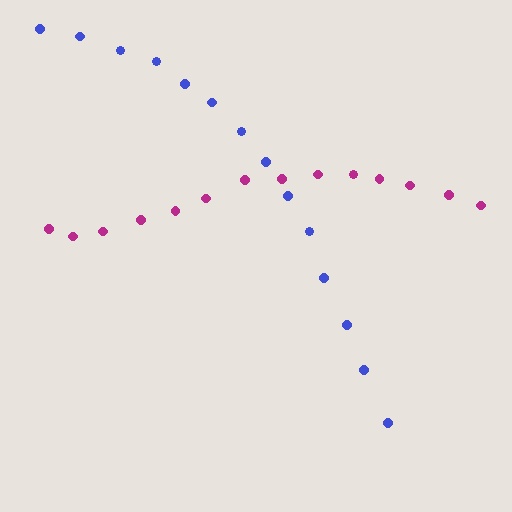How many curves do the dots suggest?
There are 2 distinct paths.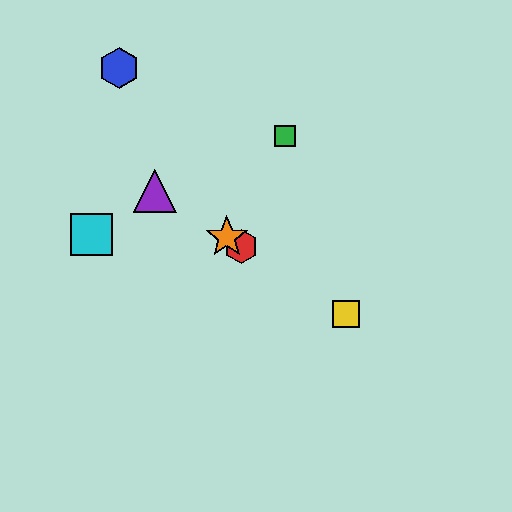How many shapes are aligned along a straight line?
4 shapes (the red hexagon, the yellow square, the purple triangle, the orange star) are aligned along a straight line.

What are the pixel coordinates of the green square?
The green square is at (285, 136).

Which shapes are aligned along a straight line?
The red hexagon, the yellow square, the purple triangle, the orange star are aligned along a straight line.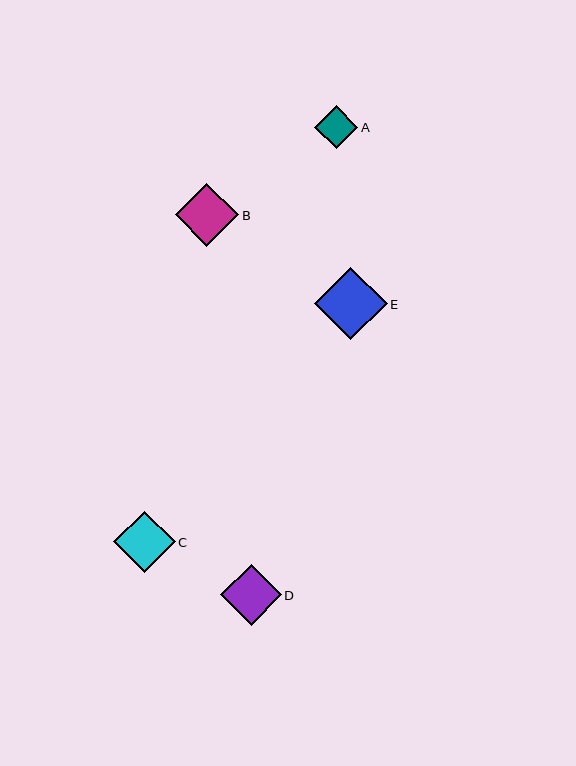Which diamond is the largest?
Diamond E is the largest with a size of approximately 73 pixels.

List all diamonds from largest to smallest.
From largest to smallest: E, B, C, D, A.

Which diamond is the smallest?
Diamond A is the smallest with a size of approximately 43 pixels.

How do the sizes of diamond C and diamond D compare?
Diamond C and diamond D are approximately the same size.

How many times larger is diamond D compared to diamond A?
Diamond D is approximately 1.4 times the size of diamond A.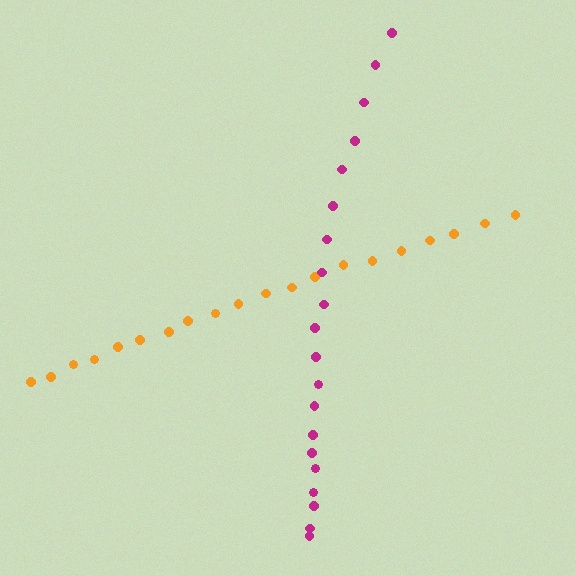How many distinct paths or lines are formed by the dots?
There are 2 distinct paths.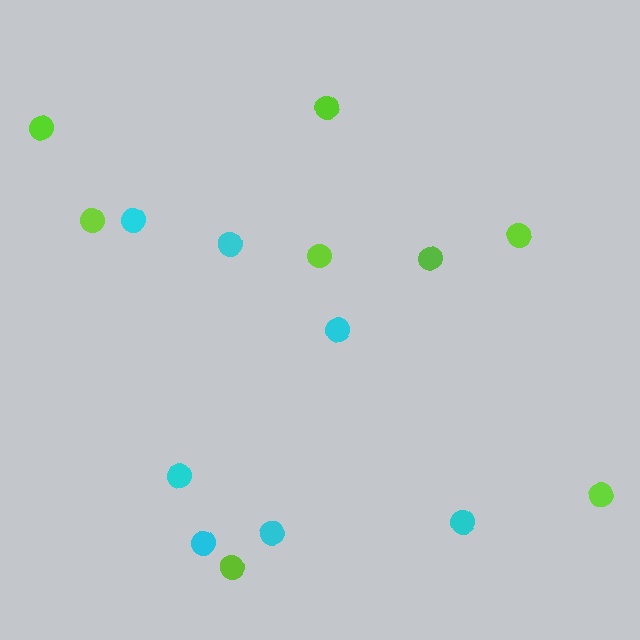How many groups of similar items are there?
There are 2 groups: one group of lime circles (8) and one group of cyan circles (7).